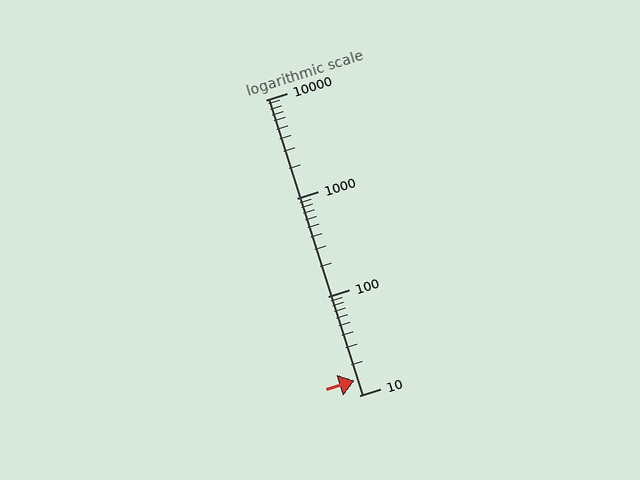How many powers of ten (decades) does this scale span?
The scale spans 3 decades, from 10 to 10000.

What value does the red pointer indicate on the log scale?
The pointer indicates approximately 14.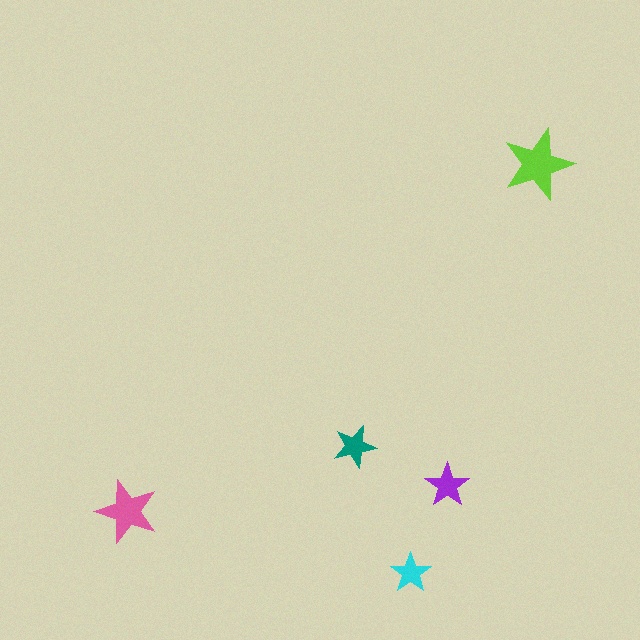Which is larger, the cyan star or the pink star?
The pink one.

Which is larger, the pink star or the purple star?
The pink one.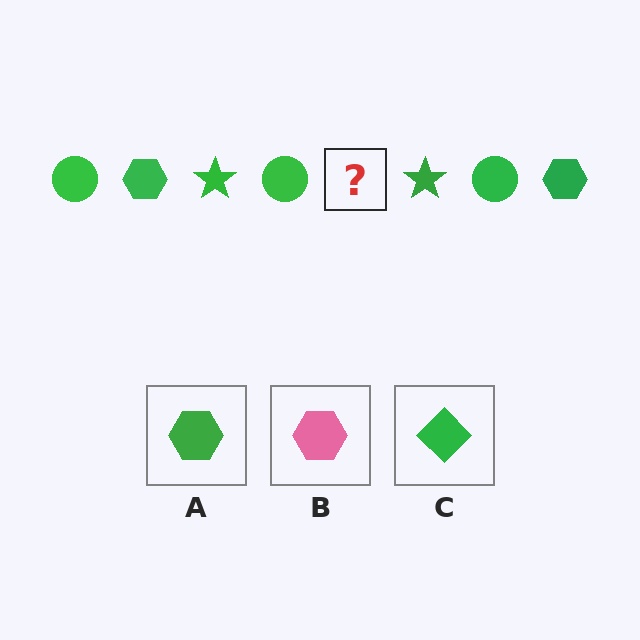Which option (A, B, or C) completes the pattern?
A.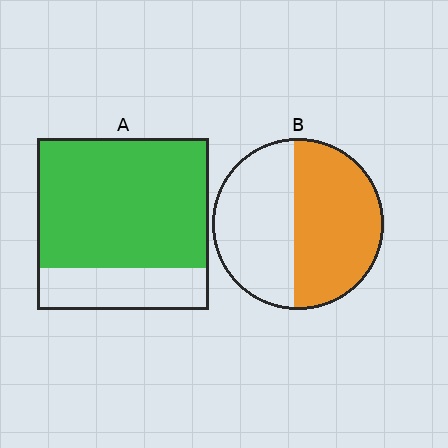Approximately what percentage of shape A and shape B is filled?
A is approximately 75% and B is approximately 55%.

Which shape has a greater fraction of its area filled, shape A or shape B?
Shape A.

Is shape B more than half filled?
Roughly half.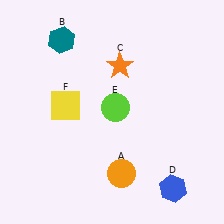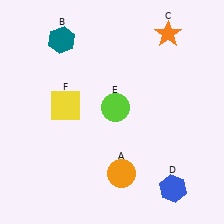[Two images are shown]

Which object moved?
The orange star (C) moved right.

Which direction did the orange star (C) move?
The orange star (C) moved right.